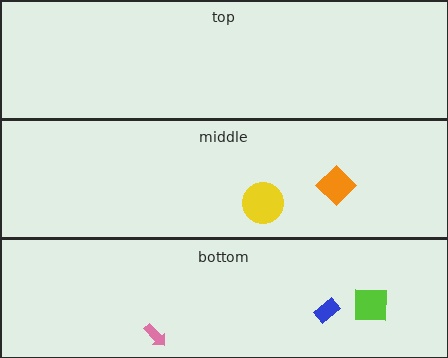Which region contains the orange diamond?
The middle region.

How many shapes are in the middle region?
2.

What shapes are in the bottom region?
The lime square, the blue rectangle, the pink arrow.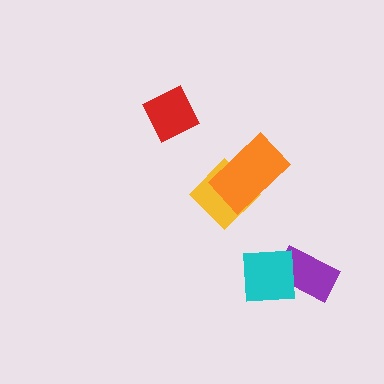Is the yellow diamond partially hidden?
Yes, it is partially covered by another shape.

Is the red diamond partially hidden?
No, no other shape covers it.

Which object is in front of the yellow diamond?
The orange rectangle is in front of the yellow diamond.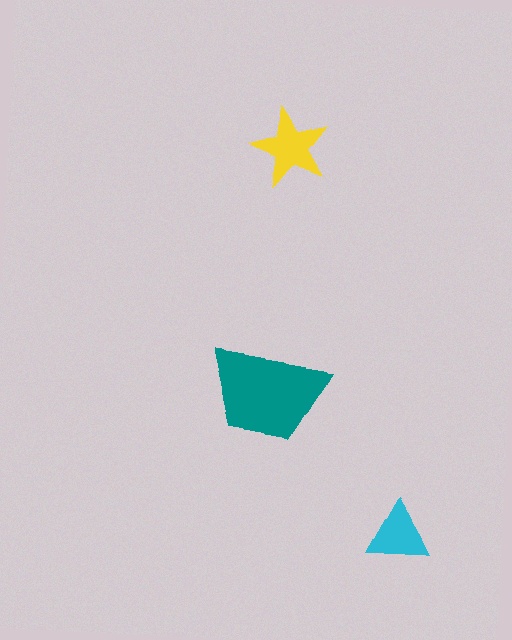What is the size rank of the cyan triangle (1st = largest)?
3rd.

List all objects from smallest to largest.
The cyan triangle, the yellow star, the teal trapezoid.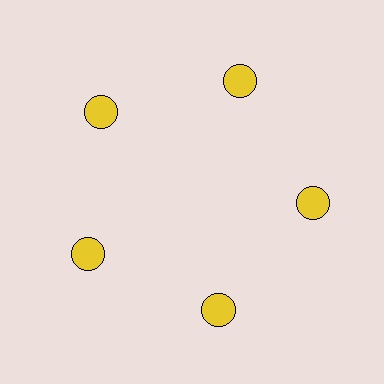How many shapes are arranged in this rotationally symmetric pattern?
There are 5 shapes, arranged in 5 groups of 1.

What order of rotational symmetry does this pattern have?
This pattern has 5-fold rotational symmetry.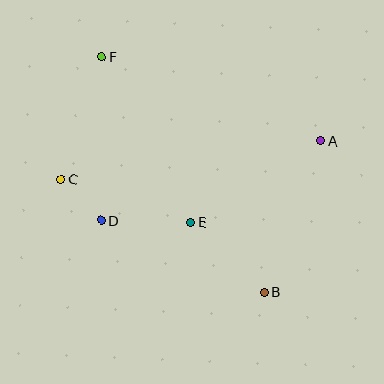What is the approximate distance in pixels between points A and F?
The distance between A and F is approximately 234 pixels.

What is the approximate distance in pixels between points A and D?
The distance between A and D is approximately 234 pixels.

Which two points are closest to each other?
Points C and D are closest to each other.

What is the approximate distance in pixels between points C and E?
The distance between C and E is approximately 137 pixels.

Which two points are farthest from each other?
Points B and F are farthest from each other.